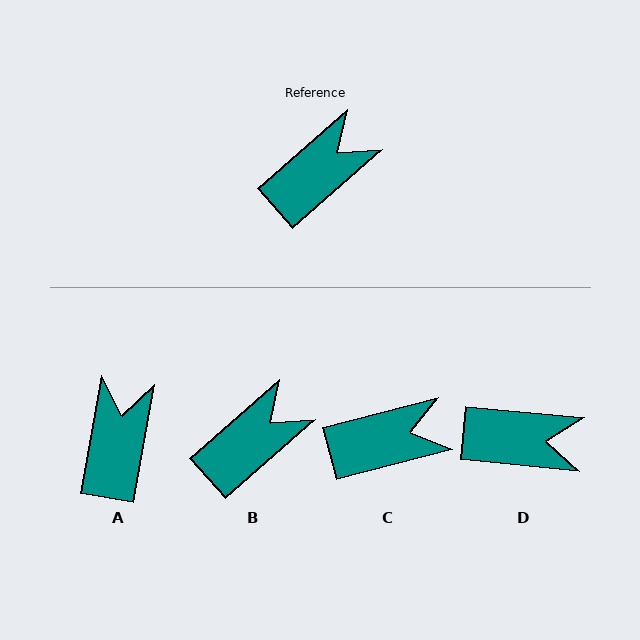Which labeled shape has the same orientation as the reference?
B.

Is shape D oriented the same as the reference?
No, it is off by about 47 degrees.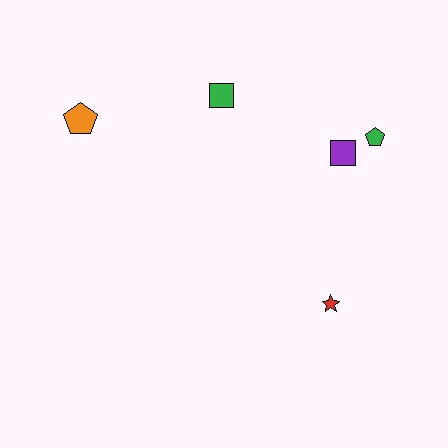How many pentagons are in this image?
There are 2 pentagons.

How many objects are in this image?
There are 5 objects.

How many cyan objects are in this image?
There are no cyan objects.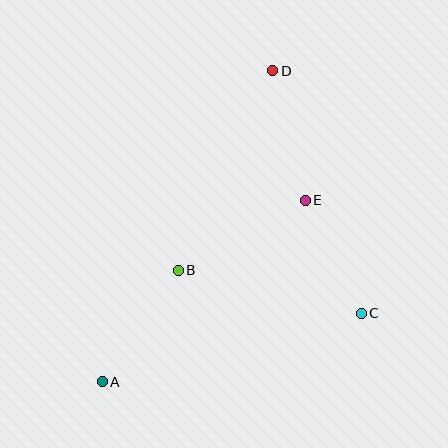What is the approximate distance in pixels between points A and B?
The distance between A and B is approximately 135 pixels.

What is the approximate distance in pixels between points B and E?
The distance between B and E is approximately 145 pixels.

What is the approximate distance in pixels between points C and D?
The distance between C and D is approximately 258 pixels.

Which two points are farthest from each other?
Points A and D are farthest from each other.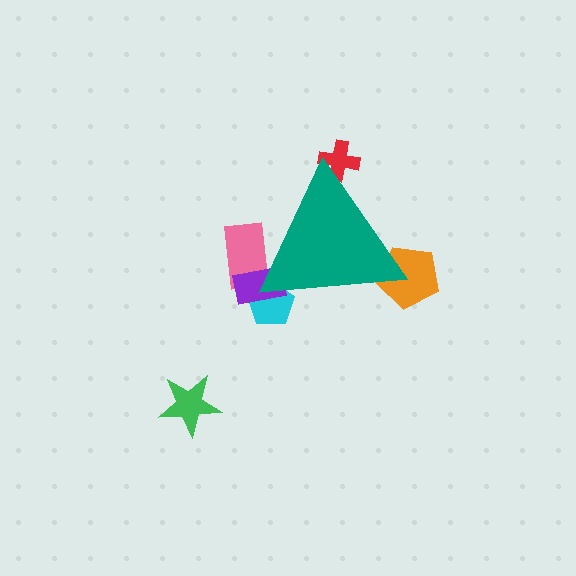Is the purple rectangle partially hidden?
Yes, the purple rectangle is partially hidden behind the teal triangle.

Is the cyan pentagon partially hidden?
Yes, the cyan pentagon is partially hidden behind the teal triangle.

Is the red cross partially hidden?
Yes, the red cross is partially hidden behind the teal triangle.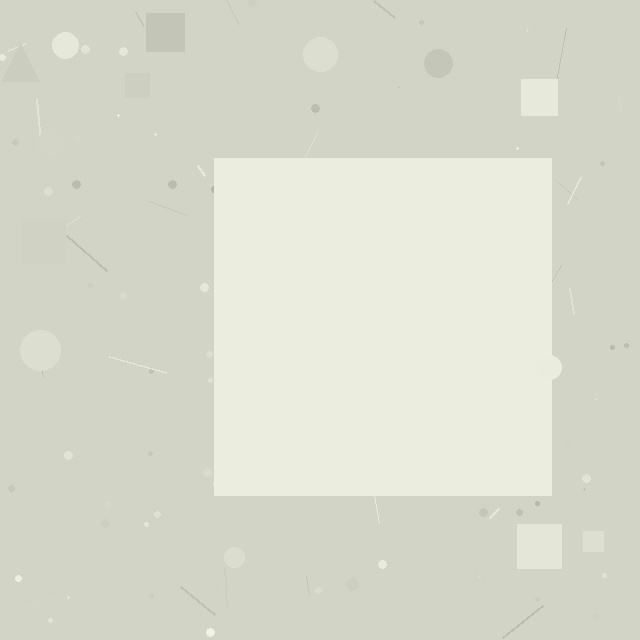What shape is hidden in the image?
A square is hidden in the image.